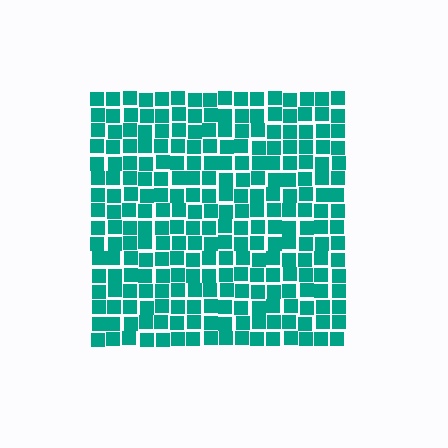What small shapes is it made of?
It is made of small squares.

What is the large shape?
The large shape is a square.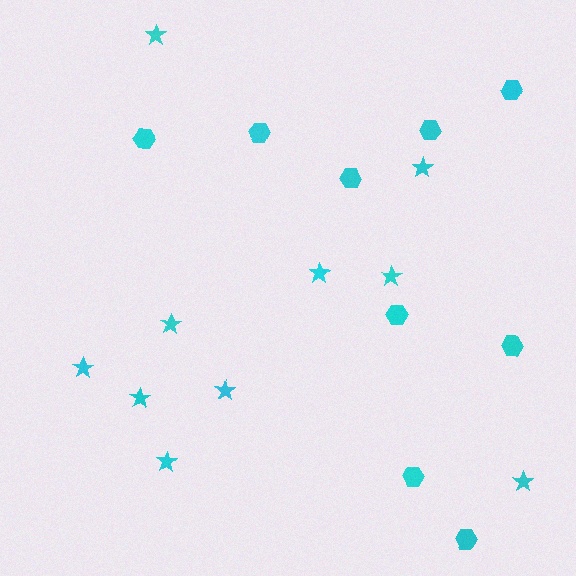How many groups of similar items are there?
There are 2 groups: one group of stars (10) and one group of hexagons (9).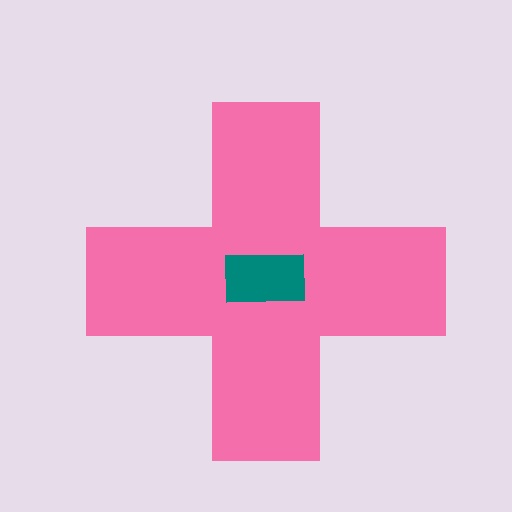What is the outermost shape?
The pink cross.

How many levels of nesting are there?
2.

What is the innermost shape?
The teal rectangle.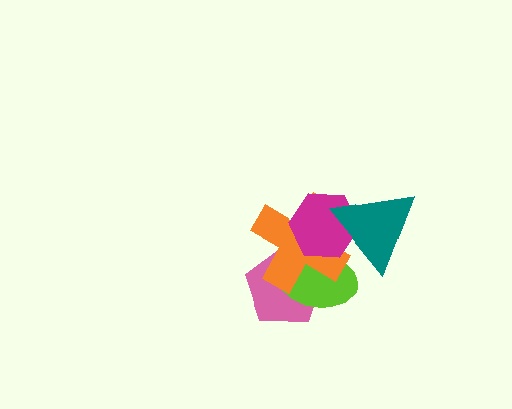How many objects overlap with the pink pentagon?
2 objects overlap with the pink pentagon.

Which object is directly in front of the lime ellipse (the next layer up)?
The orange cross is directly in front of the lime ellipse.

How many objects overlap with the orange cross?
4 objects overlap with the orange cross.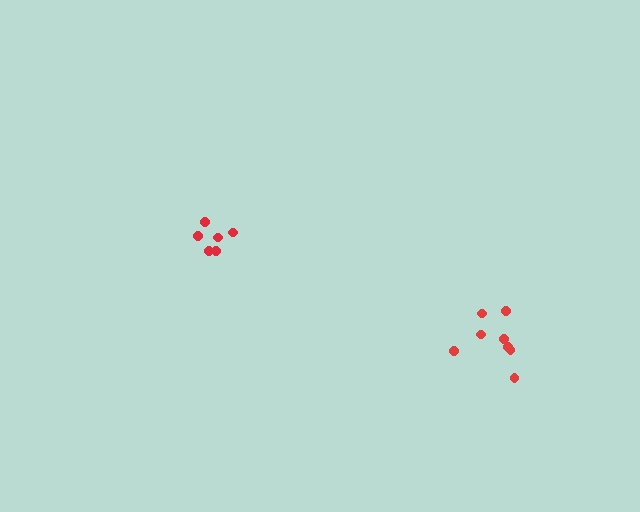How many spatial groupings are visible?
There are 2 spatial groupings.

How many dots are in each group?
Group 1: 8 dots, Group 2: 6 dots (14 total).